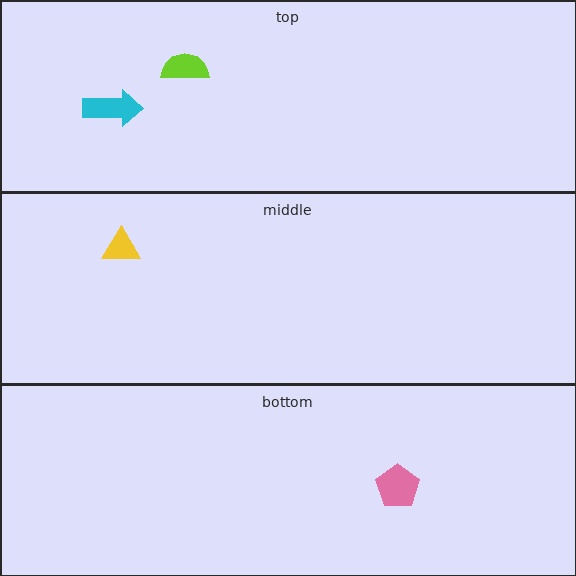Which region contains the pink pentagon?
The bottom region.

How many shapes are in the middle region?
1.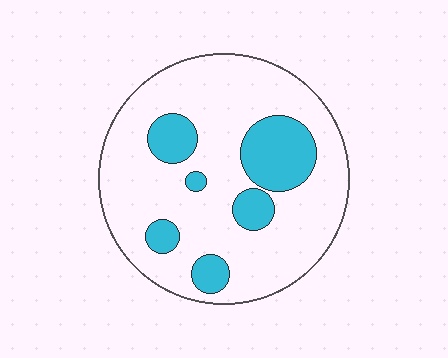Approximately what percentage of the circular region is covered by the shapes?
Approximately 20%.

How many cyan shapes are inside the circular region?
6.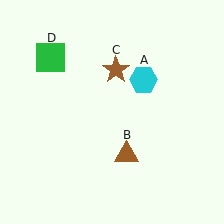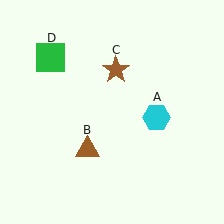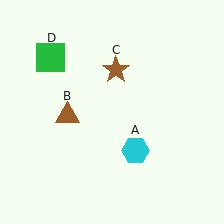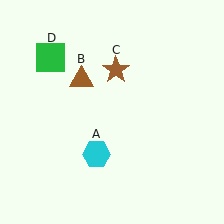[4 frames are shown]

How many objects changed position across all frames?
2 objects changed position: cyan hexagon (object A), brown triangle (object B).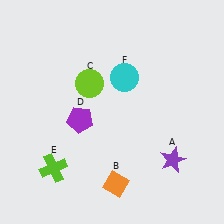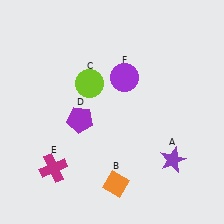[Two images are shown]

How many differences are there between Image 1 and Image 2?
There are 2 differences between the two images.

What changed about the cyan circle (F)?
In Image 1, F is cyan. In Image 2, it changed to purple.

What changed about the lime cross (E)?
In Image 1, E is lime. In Image 2, it changed to magenta.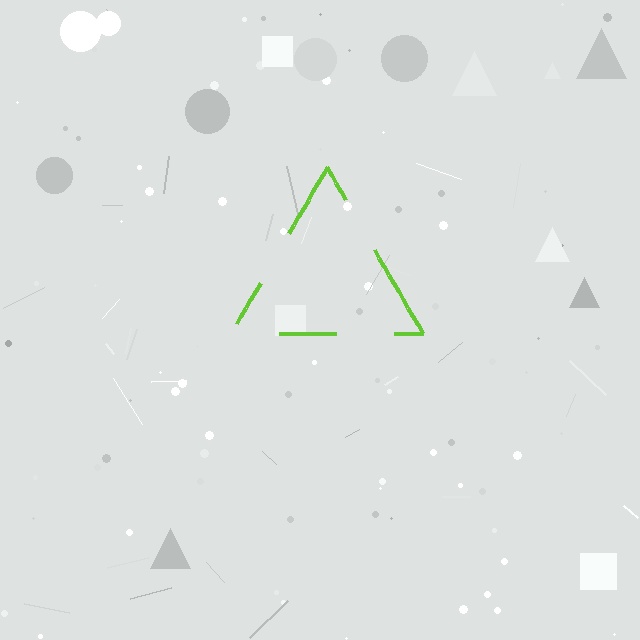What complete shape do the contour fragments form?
The contour fragments form a triangle.